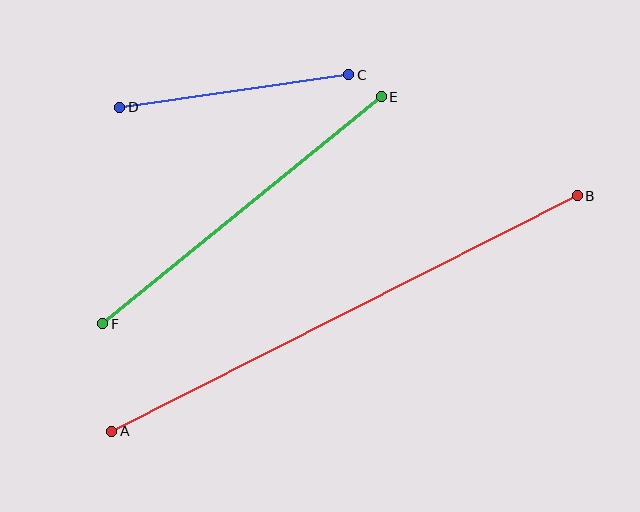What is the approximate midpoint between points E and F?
The midpoint is at approximately (242, 210) pixels.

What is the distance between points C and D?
The distance is approximately 231 pixels.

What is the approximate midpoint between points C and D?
The midpoint is at approximately (234, 91) pixels.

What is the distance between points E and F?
The distance is approximately 359 pixels.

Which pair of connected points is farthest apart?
Points A and B are farthest apart.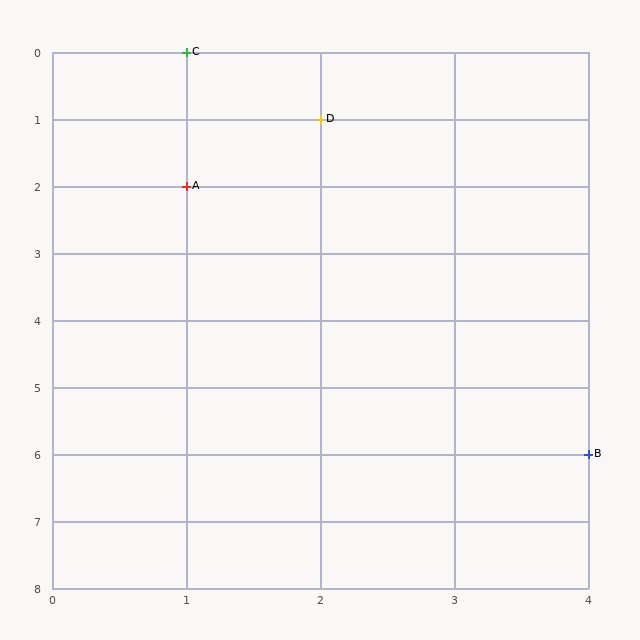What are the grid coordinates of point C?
Point C is at grid coordinates (1, 0).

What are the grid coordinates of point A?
Point A is at grid coordinates (1, 2).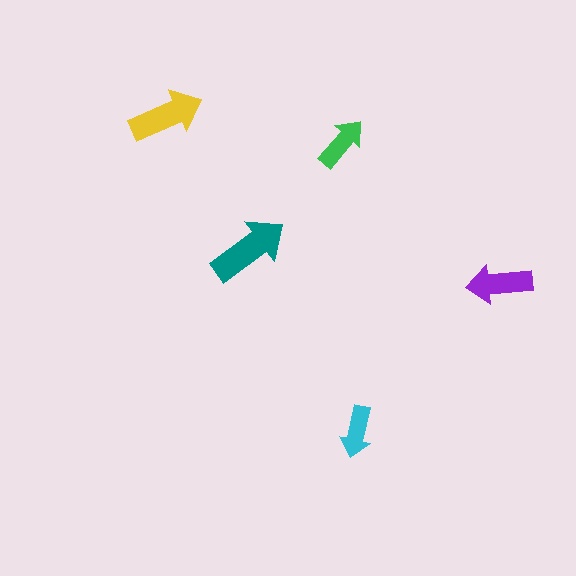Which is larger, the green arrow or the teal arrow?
The teal one.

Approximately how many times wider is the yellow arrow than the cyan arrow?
About 1.5 times wider.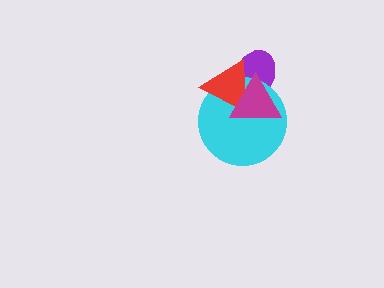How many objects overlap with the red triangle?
3 objects overlap with the red triangle.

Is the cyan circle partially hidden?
Yes, it is partially covered by another shape.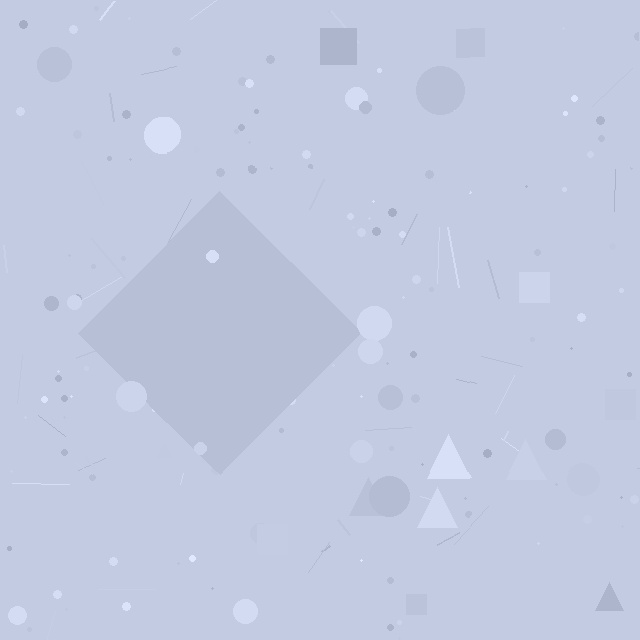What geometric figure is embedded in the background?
A diamond is embedded in the background.